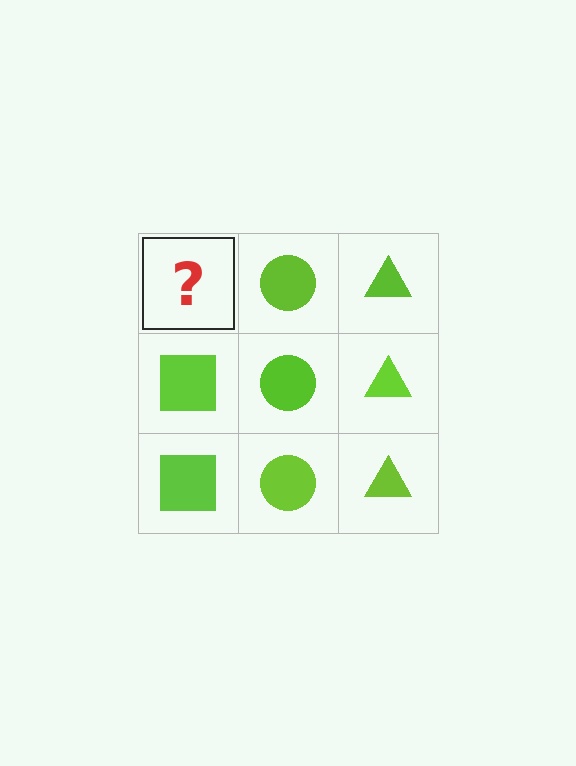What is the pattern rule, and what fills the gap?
The rule is that each column has a consistent shape. The gap should be filled with a lime square.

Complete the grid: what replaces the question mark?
The question mark should be replaced with a lime square.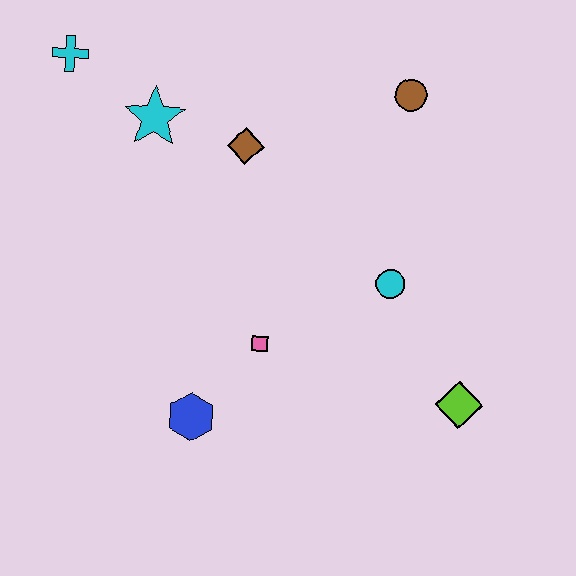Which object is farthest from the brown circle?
The blue hexagon is farthest from the brown circle.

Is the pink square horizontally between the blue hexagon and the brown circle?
Yes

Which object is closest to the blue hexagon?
The pink square is closest to the blue hexagon.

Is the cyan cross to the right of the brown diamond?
No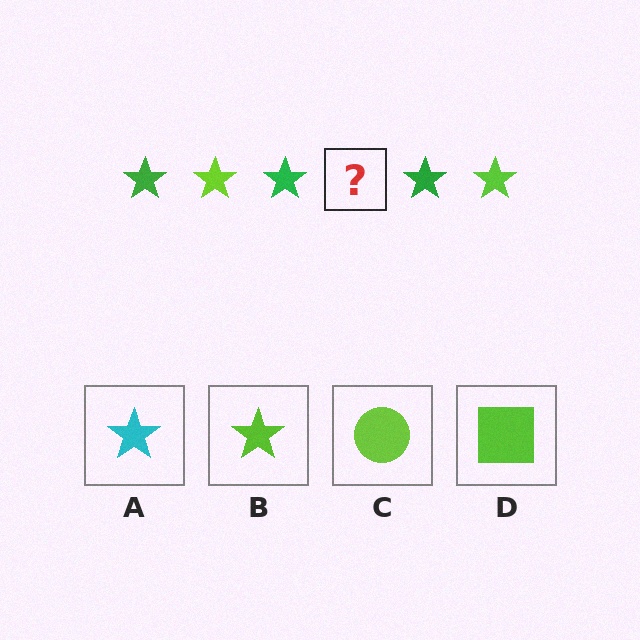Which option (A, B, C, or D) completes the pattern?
B.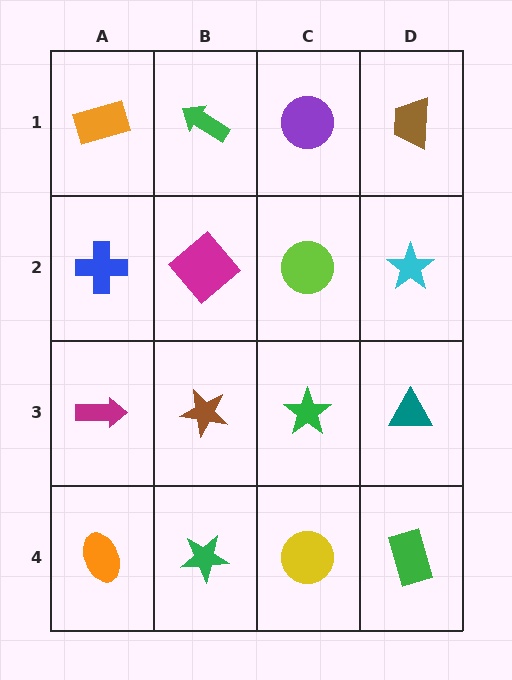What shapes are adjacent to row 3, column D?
A cyan star (row 2, column D), a green rectangle (row 4, column D), a green star (row 3, column C).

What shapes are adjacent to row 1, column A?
A blue cross (row 2, column A), a green arrow (row 1, column B).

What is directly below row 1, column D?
A cyan star.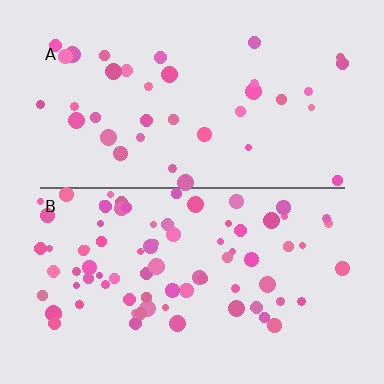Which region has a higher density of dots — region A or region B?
B (the bottom).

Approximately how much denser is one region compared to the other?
Approximately 2.2× — region B over region A.